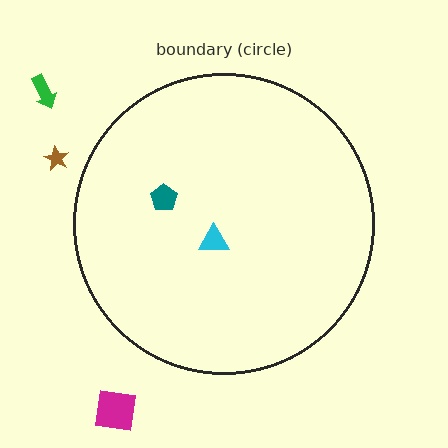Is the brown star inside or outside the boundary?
Outside.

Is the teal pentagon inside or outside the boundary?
Inside.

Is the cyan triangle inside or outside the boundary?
Inside.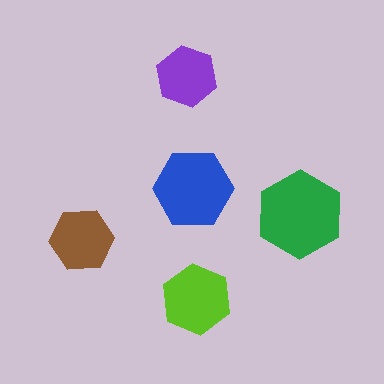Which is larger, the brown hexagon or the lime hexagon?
The lime one.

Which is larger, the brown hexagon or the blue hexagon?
The blue one.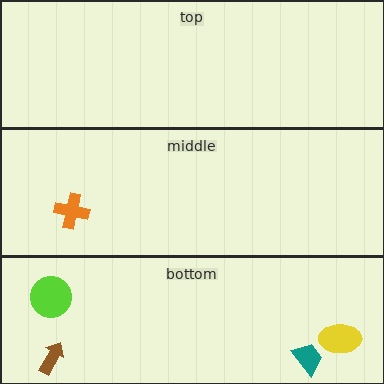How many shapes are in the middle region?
1.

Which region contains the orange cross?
The middle region.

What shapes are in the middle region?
The orange cross.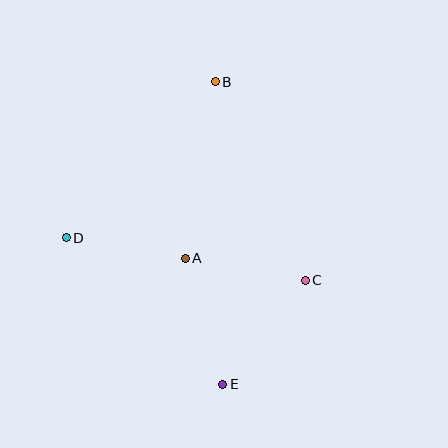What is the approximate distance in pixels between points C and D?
The distance between C and D is approximately 242 pixels.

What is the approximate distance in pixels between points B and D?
The distance between B and D is approximately 216 pixels.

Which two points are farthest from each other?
Points B and E are farthest from each other.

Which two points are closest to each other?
Points A and D are closest to each other.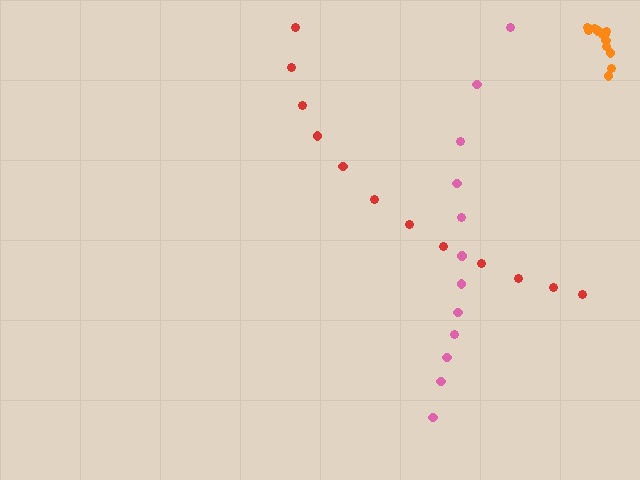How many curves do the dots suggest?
There are 3 distinct paths.